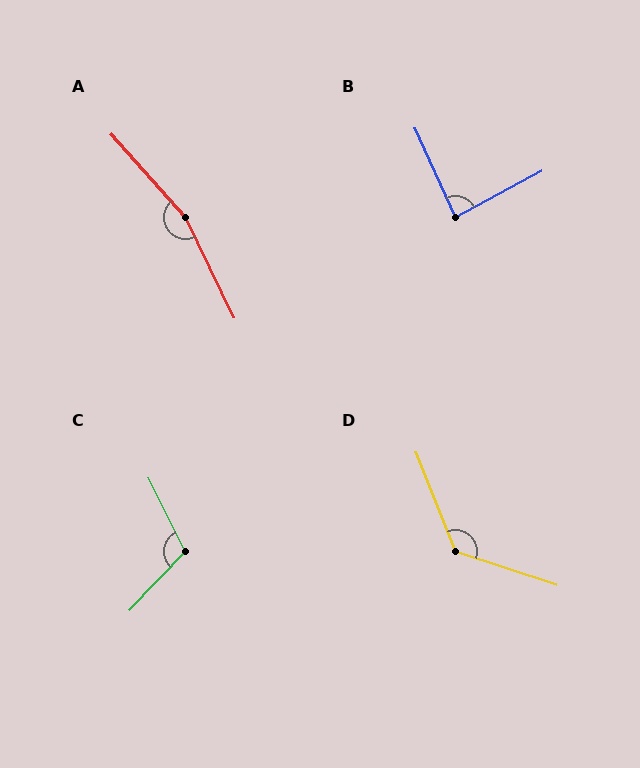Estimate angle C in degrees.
Approximately 110 degrees.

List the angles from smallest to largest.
B (86°), C (110°), D (130°), A (164°).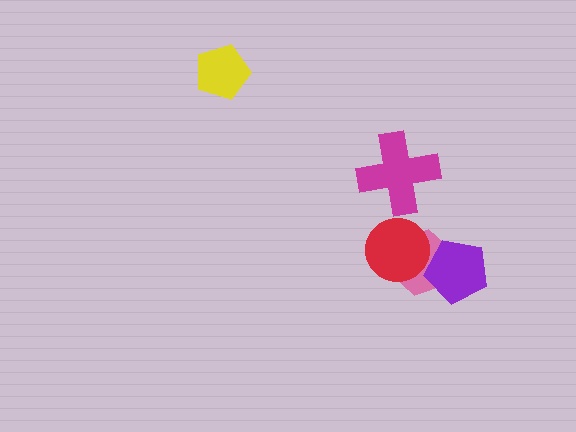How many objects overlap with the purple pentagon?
1 object overlaps with the purple pentagon.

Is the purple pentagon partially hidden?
No, no other shape covers it.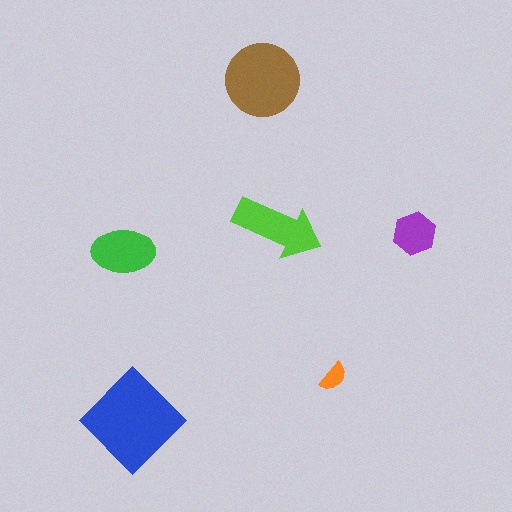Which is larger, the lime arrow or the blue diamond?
The blue diamond.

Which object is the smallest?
The orange semicircle.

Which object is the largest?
The blue diamond.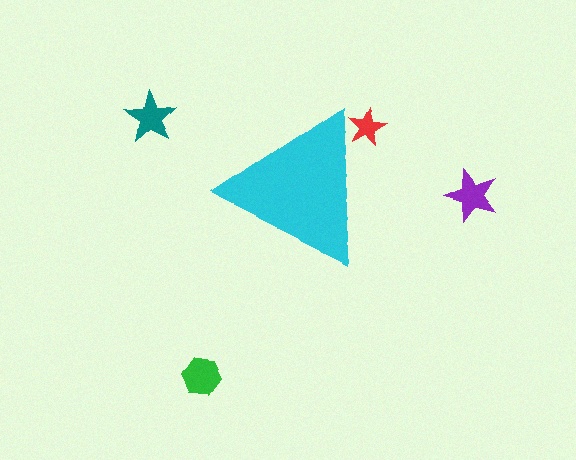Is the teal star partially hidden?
No, the teal star is fully visible.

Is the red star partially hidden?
Yes, the red star is partially hidden behind the cyan triangle.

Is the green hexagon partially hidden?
No, the green hexagon is fully visible.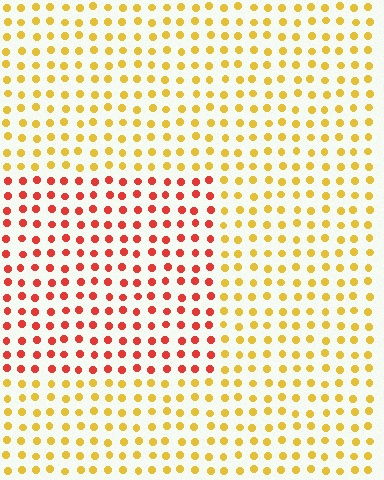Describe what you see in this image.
The image is filled with small yellow elements in a uniform arrangement. A rectangle-shaped region is visible where the elements are tinted to a slightly different hue, forming a subtle color boundary.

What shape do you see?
I see a rectangle.